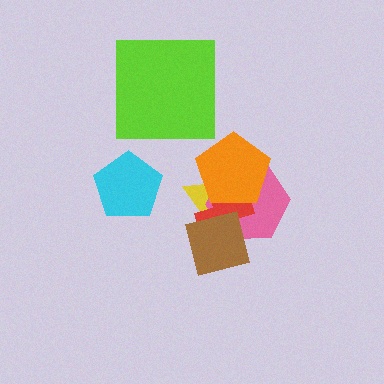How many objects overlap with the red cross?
4 objects overlap with the red cross.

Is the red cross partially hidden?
Yes, it is partially covered by another shape.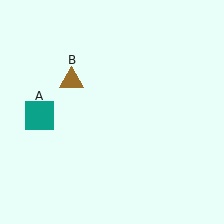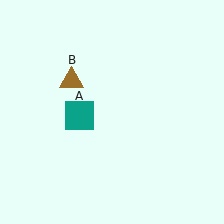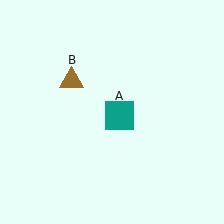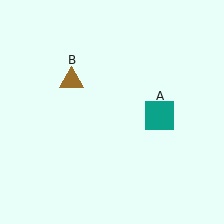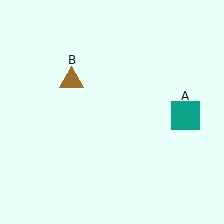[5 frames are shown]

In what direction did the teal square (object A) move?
The teal square (object A) moved right.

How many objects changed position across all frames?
1 object changed position: teal square (object A).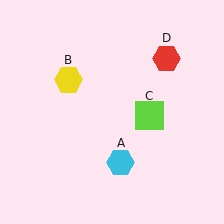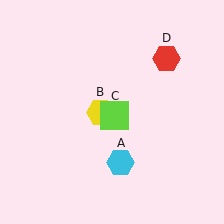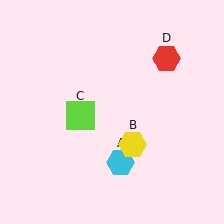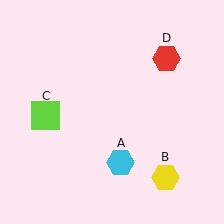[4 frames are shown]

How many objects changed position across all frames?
2 objects changed position: yellow hexagon (object B), lime square (object C).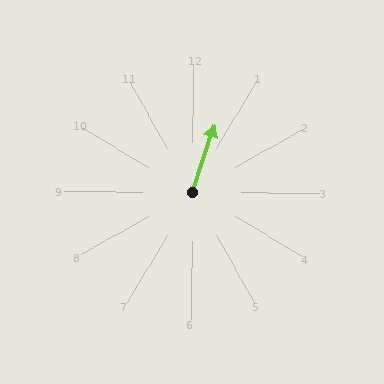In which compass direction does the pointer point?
North.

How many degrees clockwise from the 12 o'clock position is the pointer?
Approximately 18 degrees.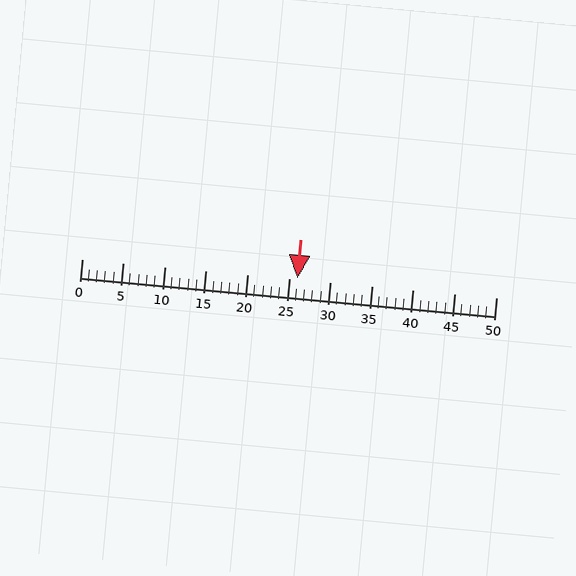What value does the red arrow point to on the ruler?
The red arrow points to approximately 26.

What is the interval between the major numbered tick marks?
The major tick marks are spaced 5 units apart.